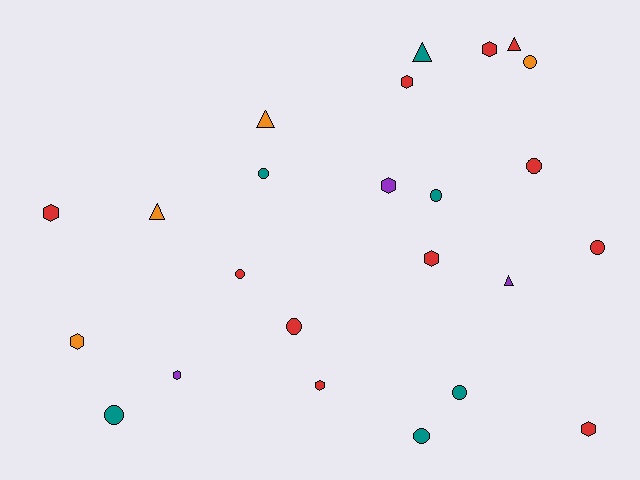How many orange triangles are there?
There are 2 orange triangles.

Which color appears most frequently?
Red, with 11 objects.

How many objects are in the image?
There are 24 objects.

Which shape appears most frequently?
Circle, with 10 objects.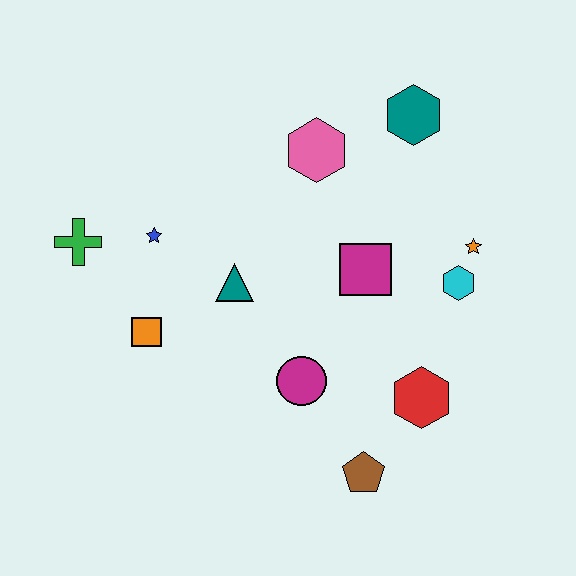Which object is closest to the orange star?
The cyan hexagon is closest to the orange star.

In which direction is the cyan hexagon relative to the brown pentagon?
The cyan hexagon is above the brown pentagon.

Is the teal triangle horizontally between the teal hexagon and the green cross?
Yes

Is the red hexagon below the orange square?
Yes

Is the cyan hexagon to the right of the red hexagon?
Yes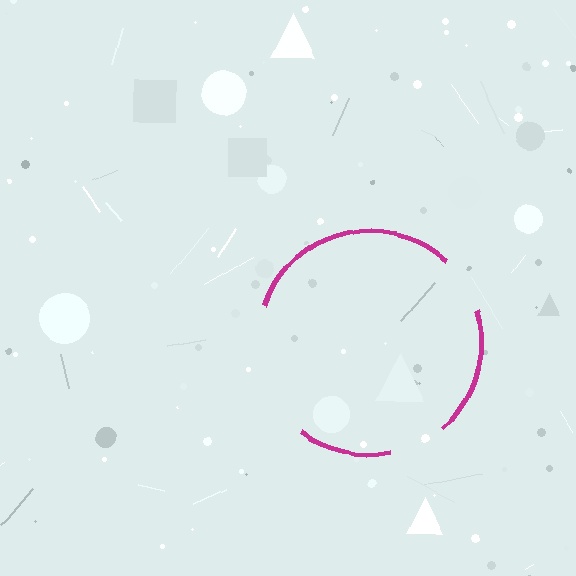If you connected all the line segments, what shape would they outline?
They would outline a circle.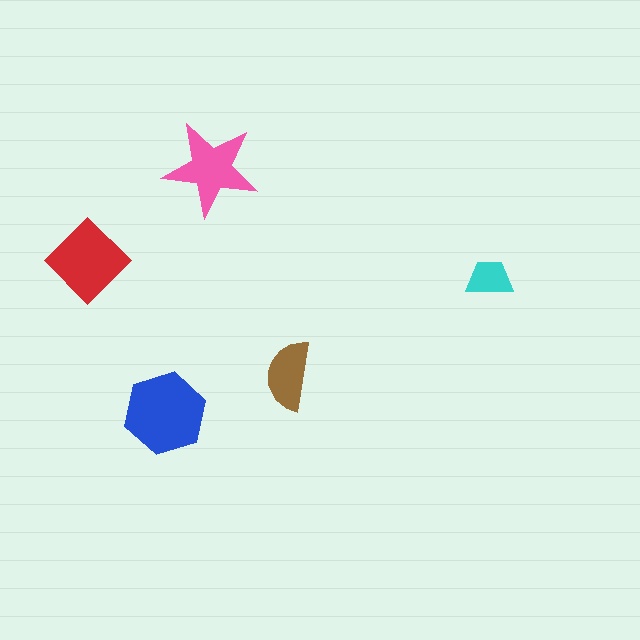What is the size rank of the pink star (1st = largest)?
3rd.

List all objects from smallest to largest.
The cyan trapezoid, the brown semicircle, the pink star, the red diamond, the blue hexagon.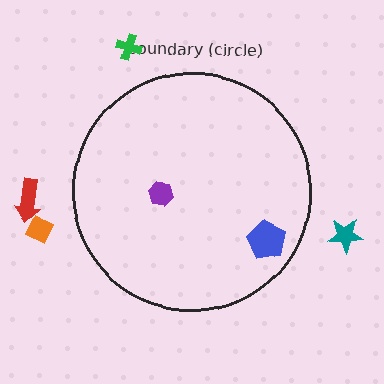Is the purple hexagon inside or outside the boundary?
Inside.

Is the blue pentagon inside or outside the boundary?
Inside.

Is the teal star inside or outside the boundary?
Outside.